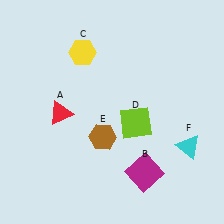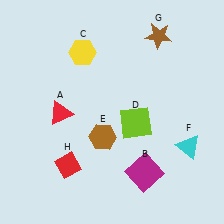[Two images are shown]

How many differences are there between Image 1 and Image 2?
There are 2 differences between the two images.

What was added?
A brown star (G), a red diamond (H) were added in Image 2.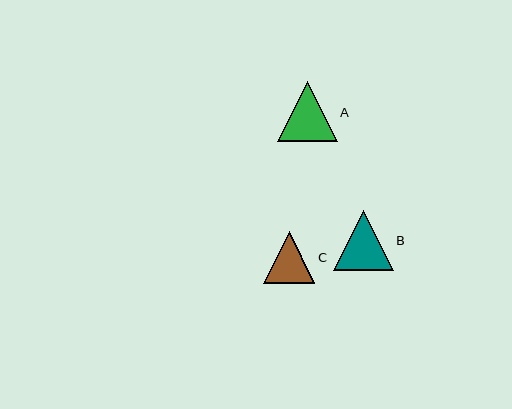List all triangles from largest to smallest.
From largest to smallest: A, B, C.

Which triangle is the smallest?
Triangle C is the smallest with a size of approximately 51 pixels.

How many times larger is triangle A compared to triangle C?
Triangle A is approximately 1.2 times the size of triangle C.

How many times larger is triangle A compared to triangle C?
Triangle A is approximately 1.2 times the size of triangle C.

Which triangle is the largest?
Triangle A is the largest with a size of approximately 60 pixels.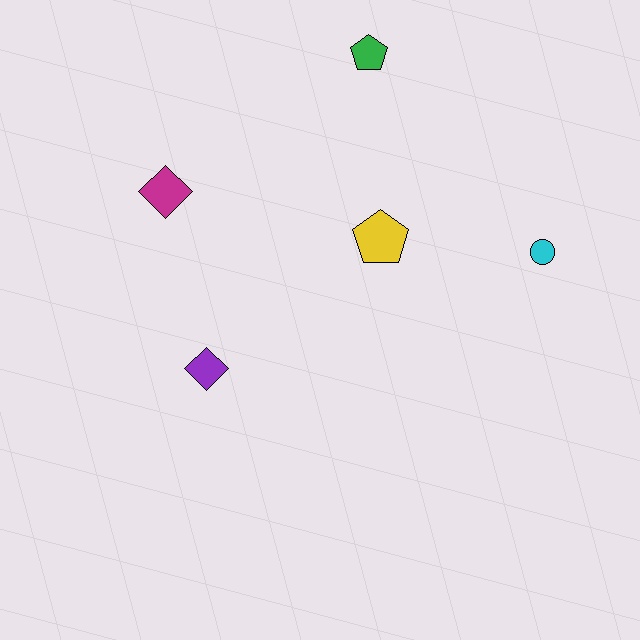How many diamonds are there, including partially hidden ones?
There are 2 diamonds.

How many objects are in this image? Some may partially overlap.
There are 5 objects.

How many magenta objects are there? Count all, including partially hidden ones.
There is 1 magenta object.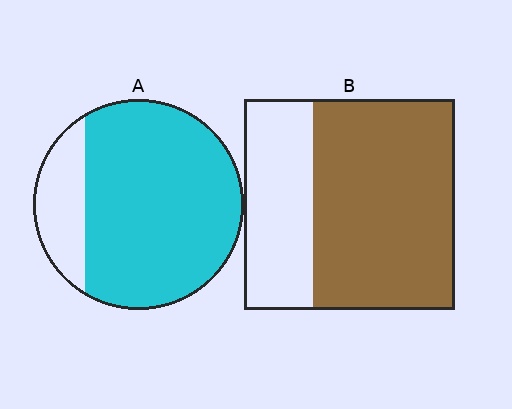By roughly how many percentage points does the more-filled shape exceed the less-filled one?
By roughly 15 percentage points (A over B).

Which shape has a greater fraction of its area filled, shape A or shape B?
Shape A.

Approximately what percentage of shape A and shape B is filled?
A is approximately 80% and B is approximately 65%.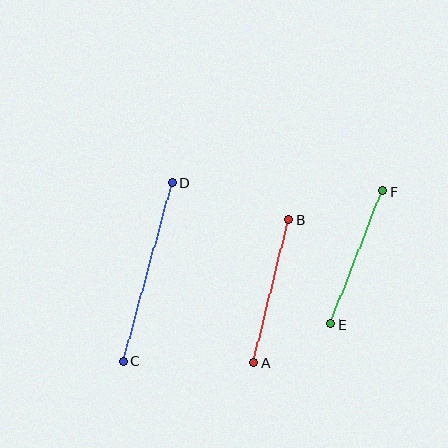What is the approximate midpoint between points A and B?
The midpoint is at approximately (271, 291) pixels.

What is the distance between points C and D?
The distance is approximately 185 pixels.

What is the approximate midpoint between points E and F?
The midpoint is at approximately (357, 258) pixels.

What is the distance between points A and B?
The distance is approximately 147 pixels.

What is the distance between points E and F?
The distance is approximately 143 pixels.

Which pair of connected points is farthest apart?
Points C and D are farthest apart.